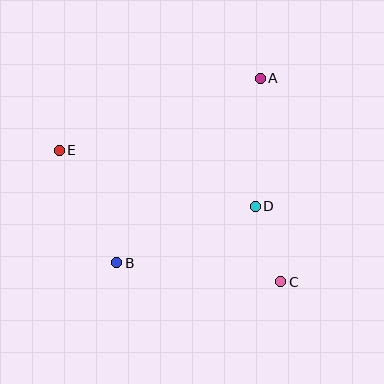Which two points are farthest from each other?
Points C and E are farthest from each other.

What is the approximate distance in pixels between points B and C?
The distance between B and C is approximately 165 pixels.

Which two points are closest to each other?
Points C and D are closest to each other.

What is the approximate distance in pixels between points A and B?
The distance between A and B is approximately 234 pixels.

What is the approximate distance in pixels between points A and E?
The distance between A and E is approximately 214 pixels.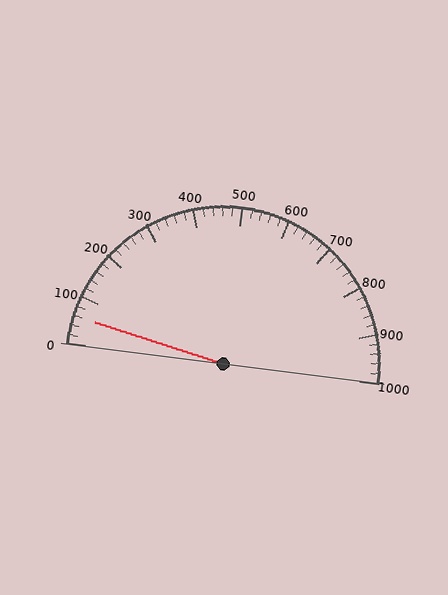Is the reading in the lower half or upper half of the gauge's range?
The reading is in the lower half of the range (0 to 1000).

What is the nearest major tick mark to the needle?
The nearest major tick mark is 100.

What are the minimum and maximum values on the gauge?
The gauge ranges from 0 to 1000.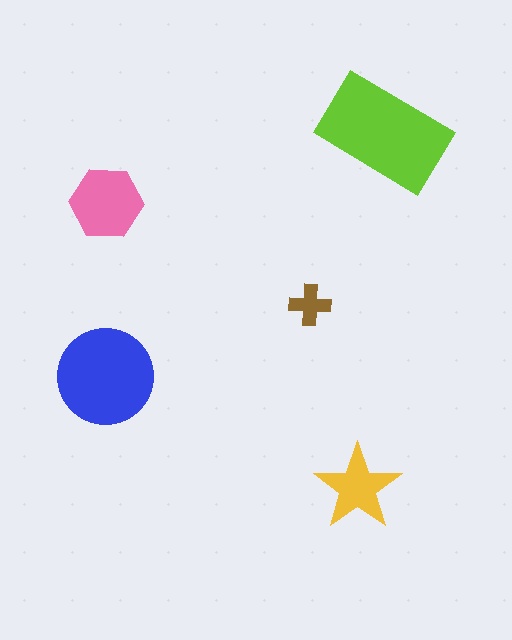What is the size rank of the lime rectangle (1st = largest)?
1st.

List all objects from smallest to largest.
The brown cross, the yellow star, the pink hexagon, the blue circle, the lime rectangle.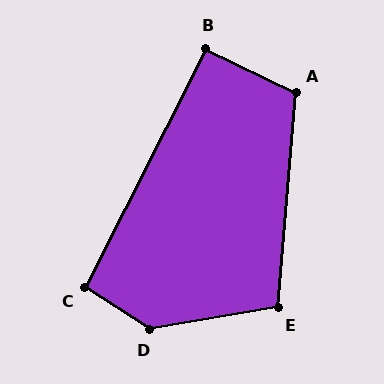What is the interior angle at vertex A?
Approximately 111 degrees (obtuse).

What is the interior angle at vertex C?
Approximately 96 degrees (obtuse).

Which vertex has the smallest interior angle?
B, at approximately 91 degrees.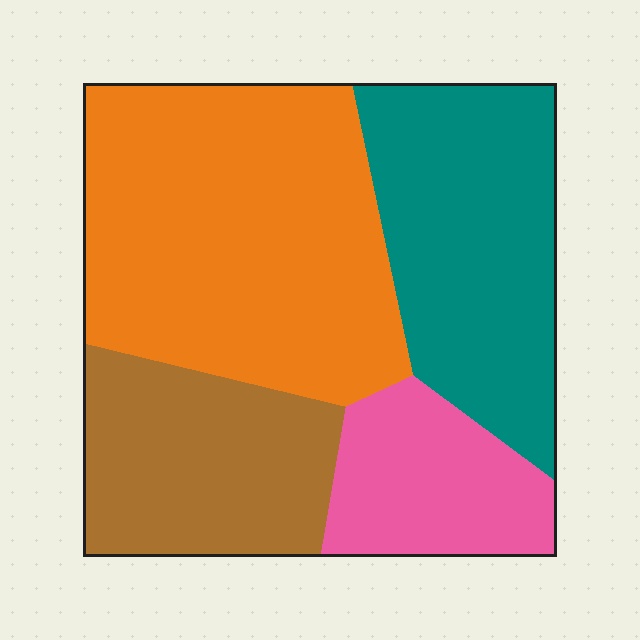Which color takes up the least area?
Pink, at roughly 15%.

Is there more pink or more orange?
Orange.